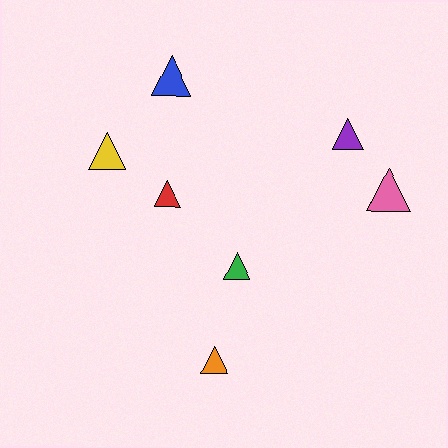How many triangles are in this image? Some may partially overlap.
There are 7 triangles.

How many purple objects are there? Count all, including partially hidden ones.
There is 1 purple object.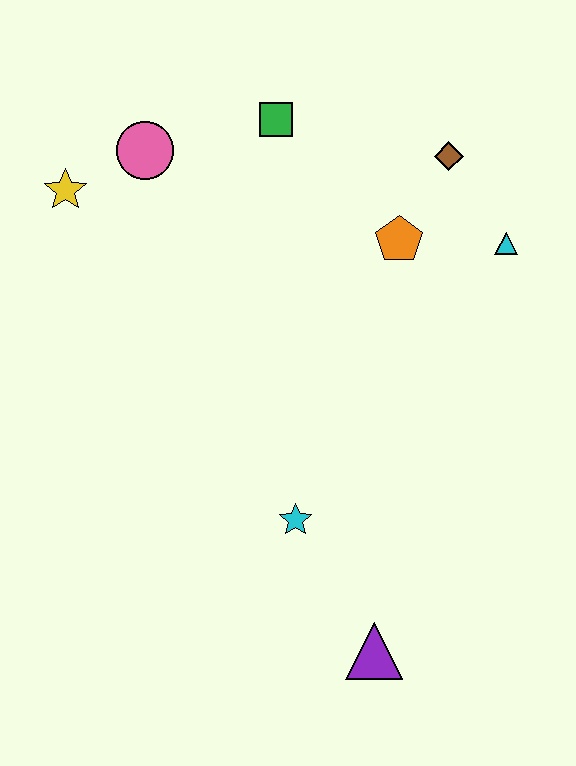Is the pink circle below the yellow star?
No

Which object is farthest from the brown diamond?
The purple triangle is farthest from the brown diamond.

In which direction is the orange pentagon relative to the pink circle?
The orange pentagon is to the right of the pink circle.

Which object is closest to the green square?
The pink circle is closest to the green square.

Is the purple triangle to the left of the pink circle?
No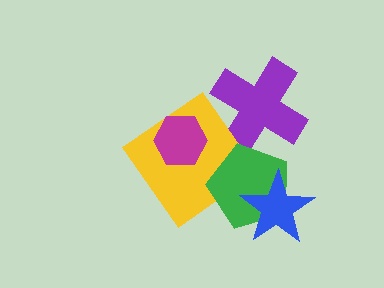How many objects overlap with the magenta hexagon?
1 object overlaps with the magenta hexagon.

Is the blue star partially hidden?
No, no other shape covers it.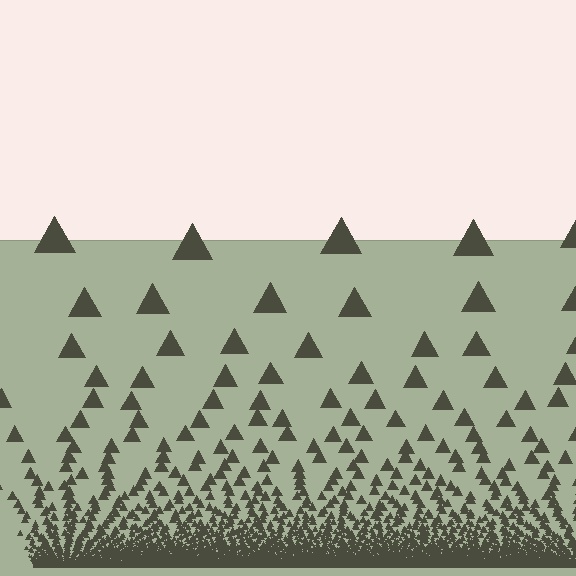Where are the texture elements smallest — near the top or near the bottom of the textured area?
Near the bottom.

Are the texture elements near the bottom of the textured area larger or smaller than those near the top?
Smaller. The gradient is inverted — elements near the bottom are smaller and denser.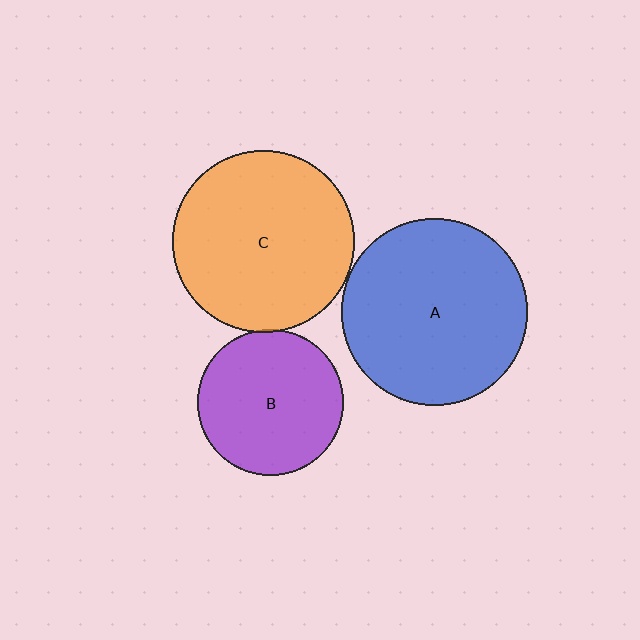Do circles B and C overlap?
Yes.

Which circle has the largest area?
Circle A (blue).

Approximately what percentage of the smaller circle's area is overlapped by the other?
Approximately 5%.